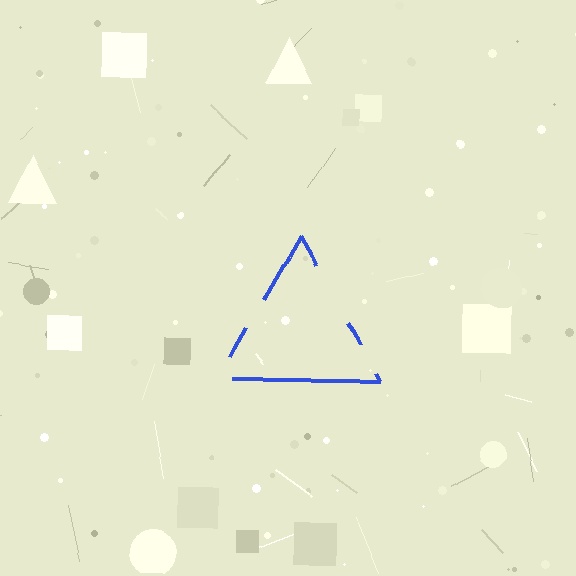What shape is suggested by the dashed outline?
The dashed outline suggests a triangle.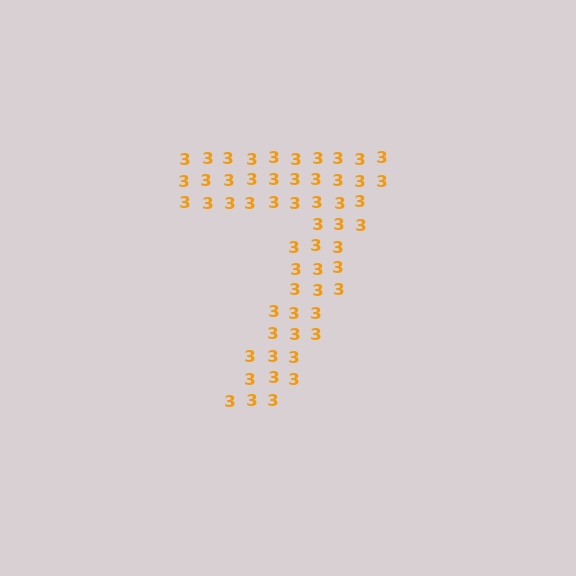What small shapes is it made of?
It is made of small digit 3's.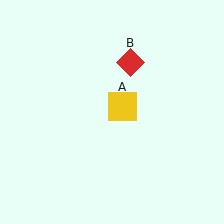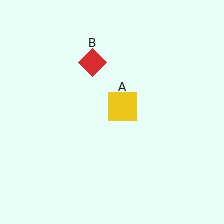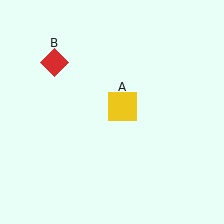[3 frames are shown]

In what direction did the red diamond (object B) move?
The red diamond (object B) moved left.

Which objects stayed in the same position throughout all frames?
Yellow square (object A) remained stationary.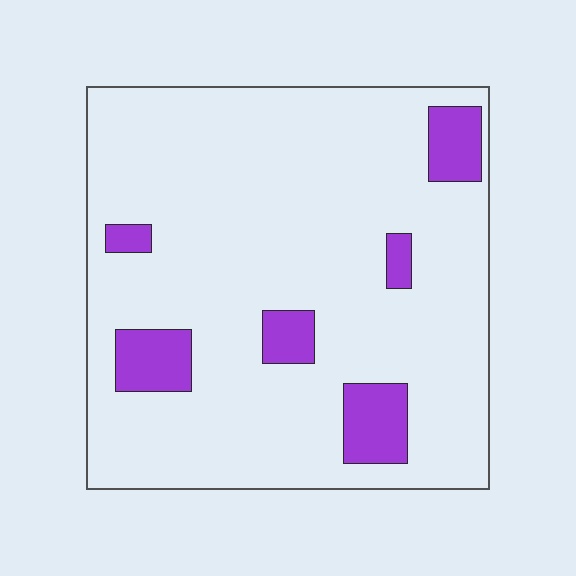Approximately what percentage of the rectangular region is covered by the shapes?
Approximately 10%.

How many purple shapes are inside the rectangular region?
6.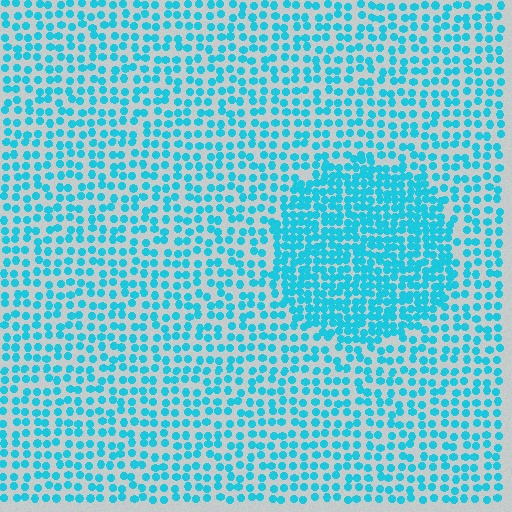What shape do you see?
I see a circle.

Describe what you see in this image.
The image contains small cyan elements arranged at two different densities. A circle-shaped region is visible where the elements are more densely packed than the surrounding area.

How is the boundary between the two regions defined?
The boundary is defined by a change in element density (approximately 1.9x ratio). All elements are the same color, size, and shape.